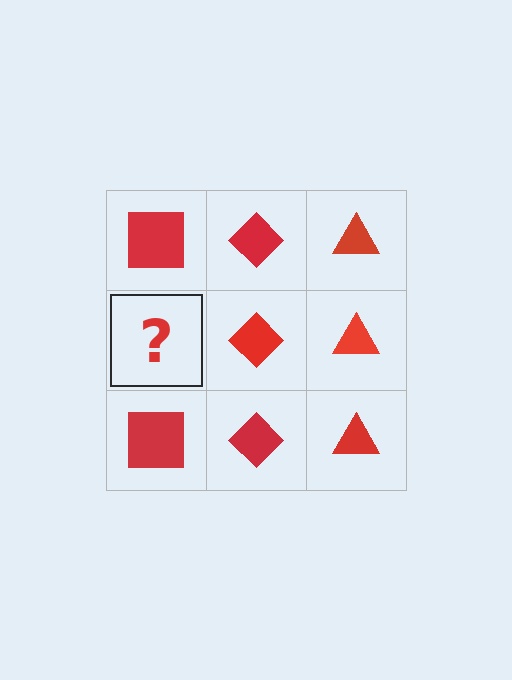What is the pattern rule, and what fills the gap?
The rule is that each column has a consistent shape. The gap should be filled with a red square.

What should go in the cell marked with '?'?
The missing cell should contain a red square.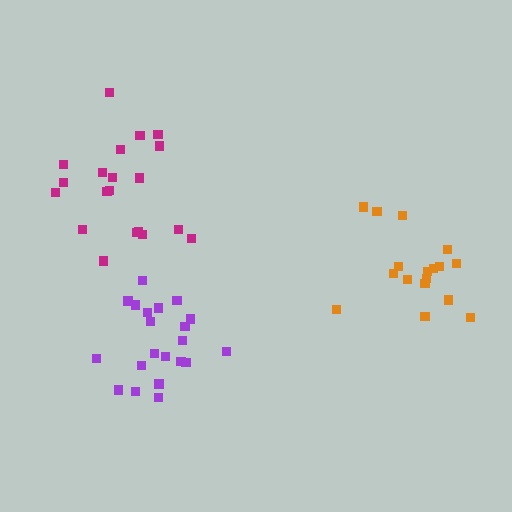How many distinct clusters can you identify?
There are 3 distinct clusters.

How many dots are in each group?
Group 1: 20 dots, Group 2: 21 dots, Group 3: 18 dots (59 total).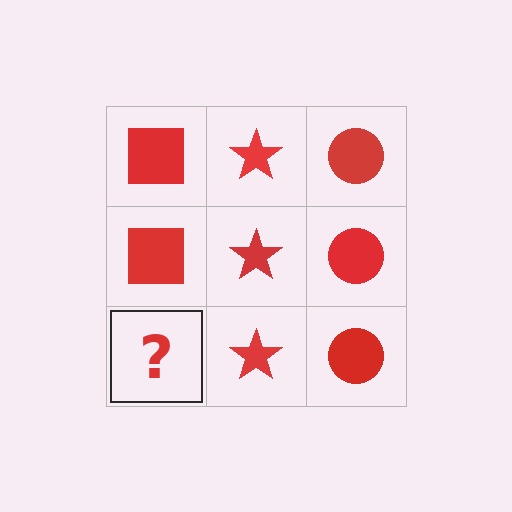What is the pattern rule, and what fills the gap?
The rule is that each column has a consistent shape. The gap should be filled with a red square.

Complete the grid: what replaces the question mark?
The question mark should be replaced with a red square.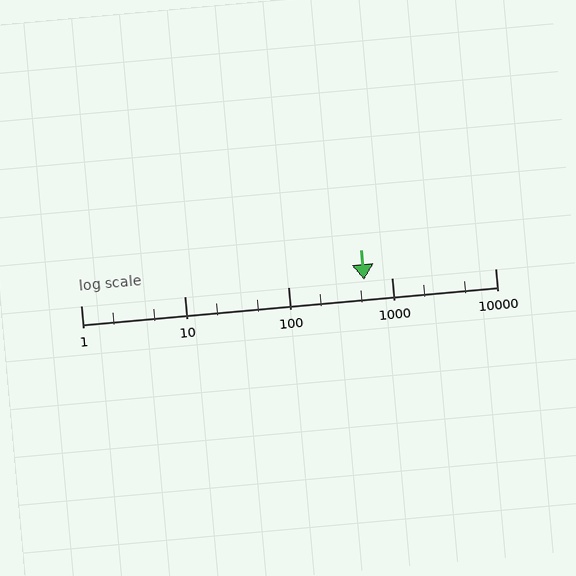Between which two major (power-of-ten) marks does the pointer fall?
The pointer is between 100 and 1000.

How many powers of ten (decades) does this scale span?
The scale spans 4 decades, from 1 to 10000.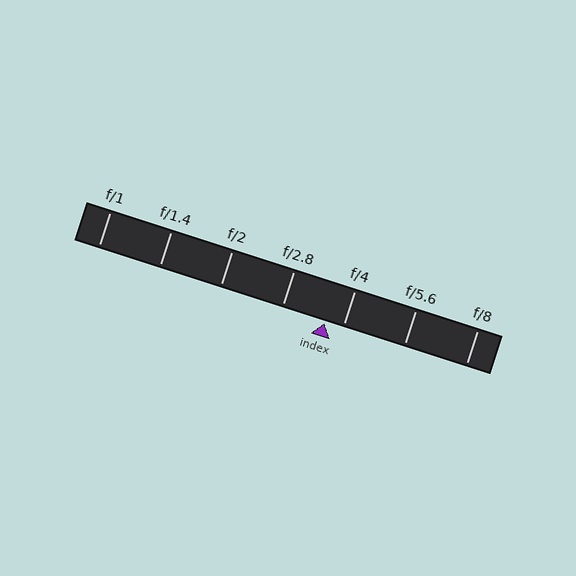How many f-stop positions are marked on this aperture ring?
There are 7 f-stop positions marked.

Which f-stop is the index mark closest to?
The index mark is closest to f/4.